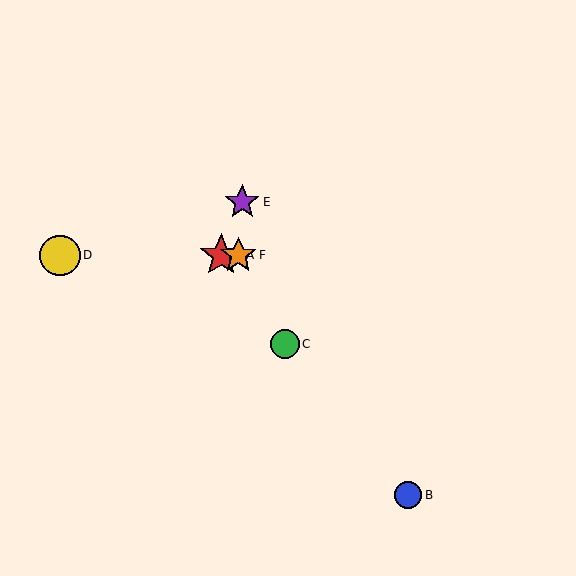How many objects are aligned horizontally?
3 objects (A, D, F) are aligned horizontally.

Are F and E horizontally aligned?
No, F is at y≈255 and E is at y≈202.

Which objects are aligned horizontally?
Objects A, D, F are aligned horizontally.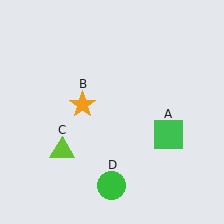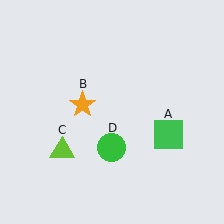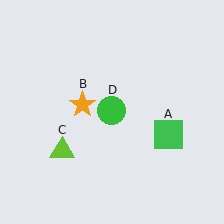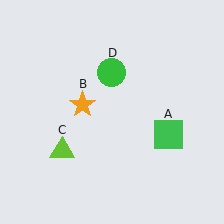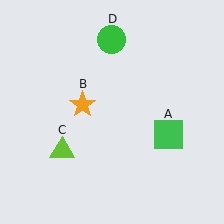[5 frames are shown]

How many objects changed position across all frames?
1 object changed position: green circle (object D).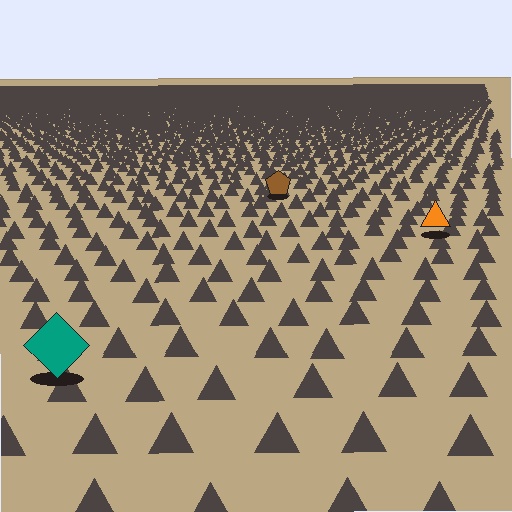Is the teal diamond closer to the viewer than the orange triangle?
Yes. The teal diamond is closer — you can tell from the texture gradient: the ground texture is coarser near it.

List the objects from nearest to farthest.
From nearest to farthest: the teal diamond, the orange triangle, the brown pentagon.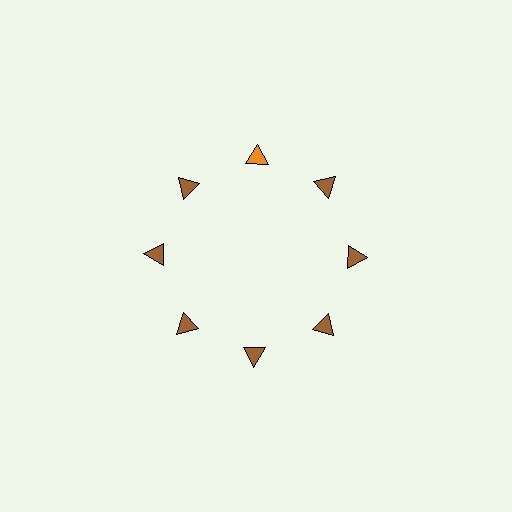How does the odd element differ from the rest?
It has a different color: orange instead of brown.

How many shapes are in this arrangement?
There are 8 shapes arranged in a ring pattern.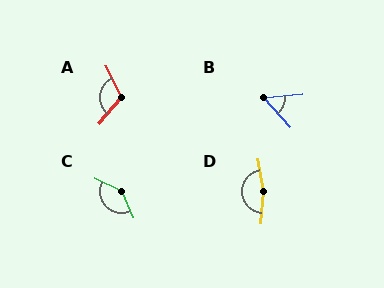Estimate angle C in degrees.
Approximately 137 degrees.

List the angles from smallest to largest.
B (53°), A (114°), C (137°), D (166°).